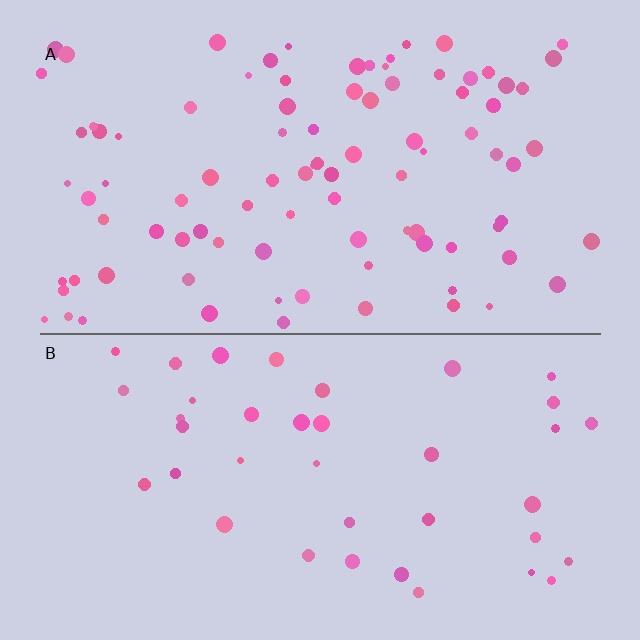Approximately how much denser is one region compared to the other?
Approximately 2.3× — region A over region B.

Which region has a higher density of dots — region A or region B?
A (the top).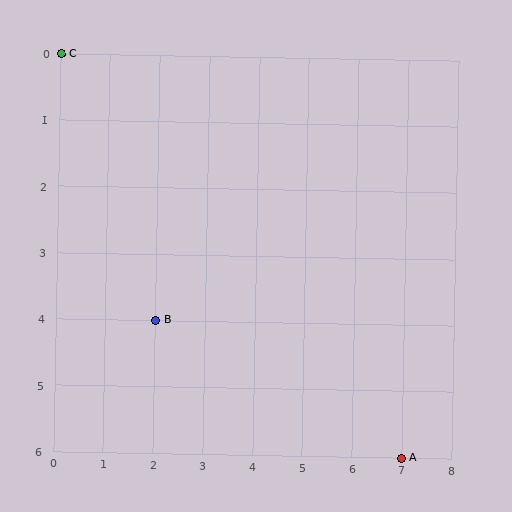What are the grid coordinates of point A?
Point A is at grid coordinates (7, 6).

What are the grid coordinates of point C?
Point C is at grid coordinates (0, 0).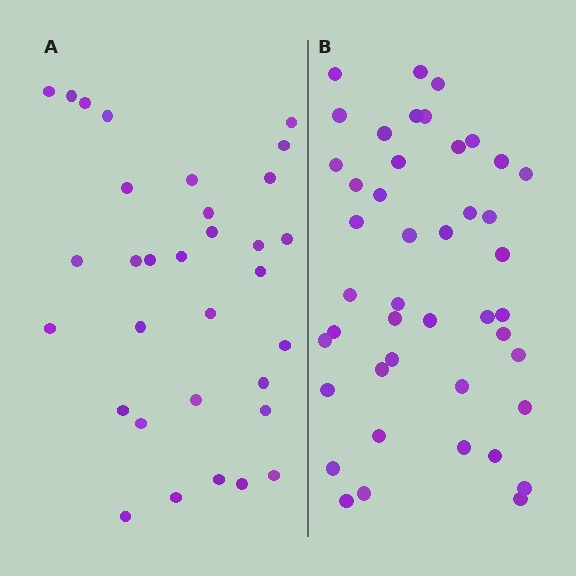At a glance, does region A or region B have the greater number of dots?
Region B (the right region) has more dots.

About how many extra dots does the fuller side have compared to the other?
Region B has roughly 12 or so more dots than region A.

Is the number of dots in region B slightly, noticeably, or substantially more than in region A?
Region B has noticeably more, but not dramatically so. The ratio is roughly 1.4 to 1.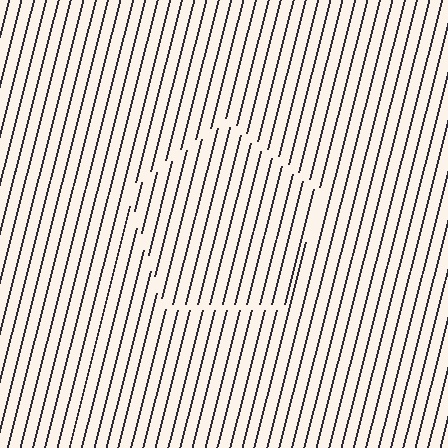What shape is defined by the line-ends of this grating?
An illusory pentagon. The interior of the shape contains the same grating, shifted by half a period — the contour is defined by the phase discontinuity where line-ends from the inner and outer gratings abut.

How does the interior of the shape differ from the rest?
The interior of the shape contains the same grating, shifted by half a period — the contour is defined by the phase discontinuity where line-ends from the inner and outer gratings abut.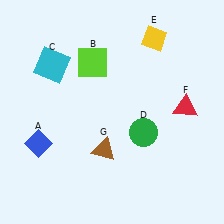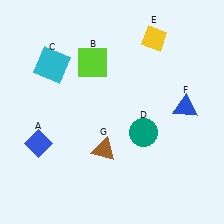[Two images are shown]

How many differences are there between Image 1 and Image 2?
There are 2 differences between the two images.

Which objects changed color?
D changed from green to teal. F changed from red to blue.